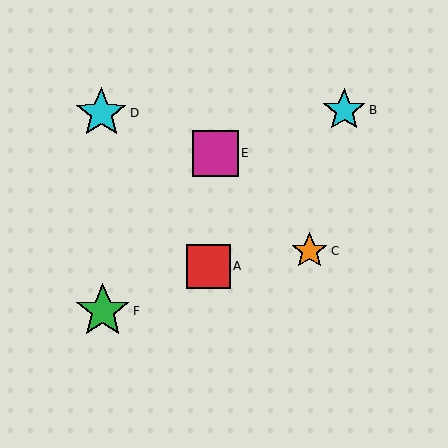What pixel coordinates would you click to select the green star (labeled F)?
Click at (103, 311) to select the green star F.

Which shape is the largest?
The green star (labeled F) is the largest.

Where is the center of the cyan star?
The center of the cyan star is at (344, 110).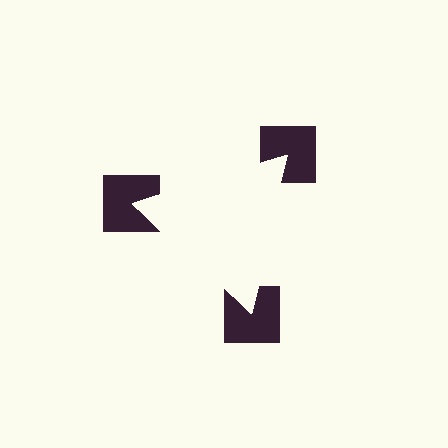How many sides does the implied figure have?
3 sides.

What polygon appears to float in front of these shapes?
An illusory triangle — its edges are inferred from the aligned wedge cuts in the notched squares, not physically drawn.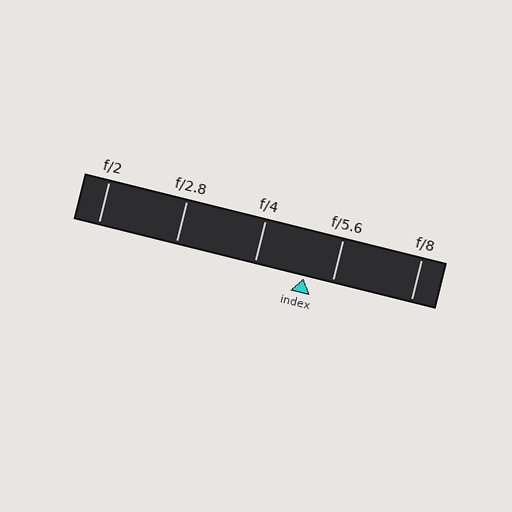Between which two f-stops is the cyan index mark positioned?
The index mark is between f/4 and f/5.6.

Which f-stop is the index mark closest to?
The index mark is closest to f/5.6.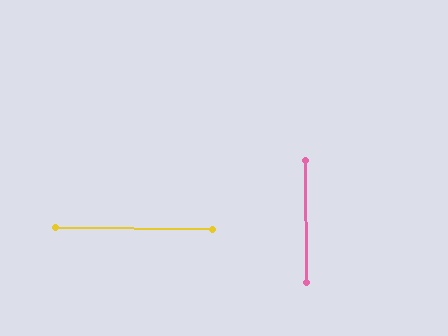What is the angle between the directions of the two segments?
Approximately 88 degrees.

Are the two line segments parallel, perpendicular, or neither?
Perpendicular — they meet at approximately 88°.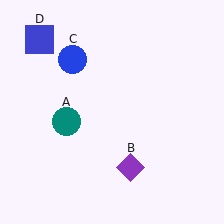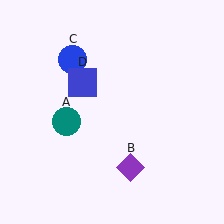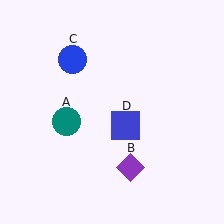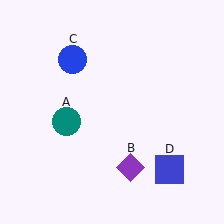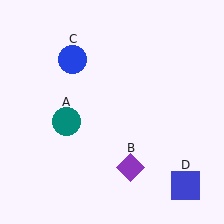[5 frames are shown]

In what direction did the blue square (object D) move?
The blue square (object D) moved down and to the right.